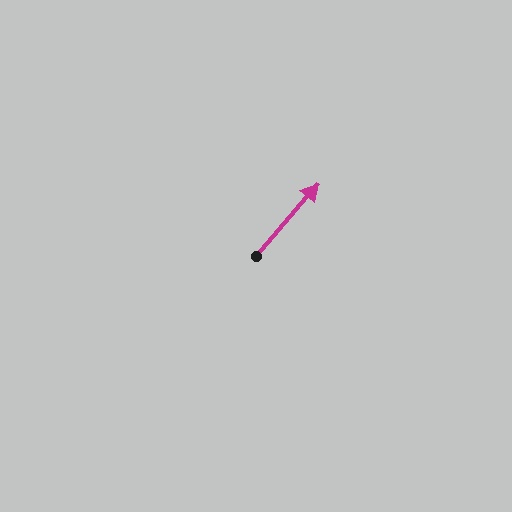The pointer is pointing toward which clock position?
Roughly 1 o'clock.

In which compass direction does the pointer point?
Northeast.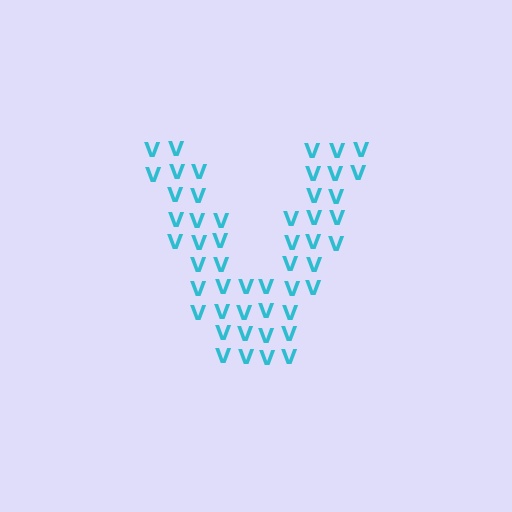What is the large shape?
The large shape is the letter V.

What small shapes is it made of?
It is made of small letter V's.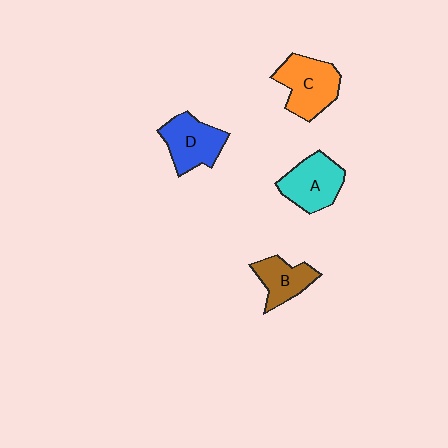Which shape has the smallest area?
Shape B (brown).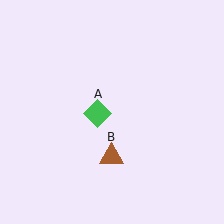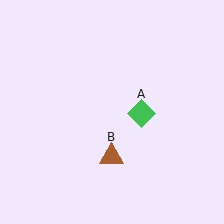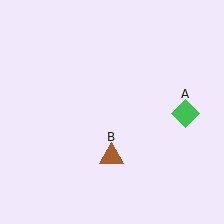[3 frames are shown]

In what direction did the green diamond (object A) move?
The green diamond (object A) moved right.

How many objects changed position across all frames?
1 object changed position: green diamond (object A).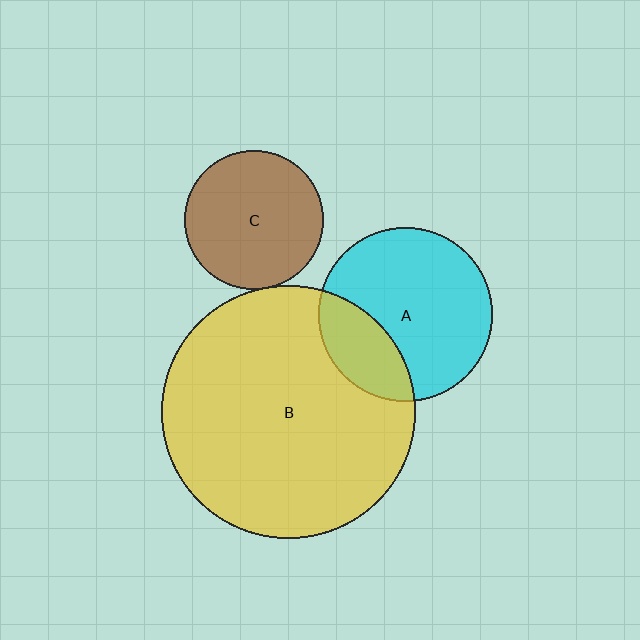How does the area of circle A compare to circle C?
Approximately 1.6 times.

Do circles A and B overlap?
Yes.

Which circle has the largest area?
Circle B (yellow).